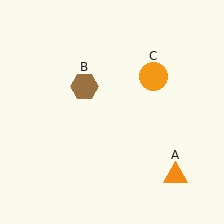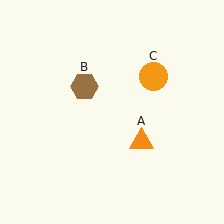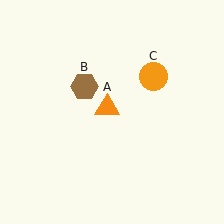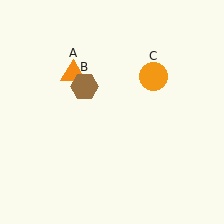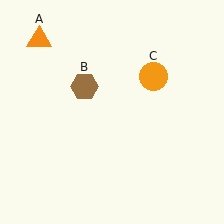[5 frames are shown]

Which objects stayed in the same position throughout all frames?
Brown hexagon (object B) and orange circle (object C) remained stationary.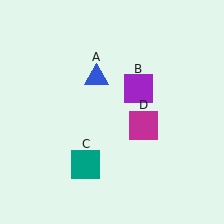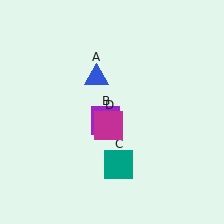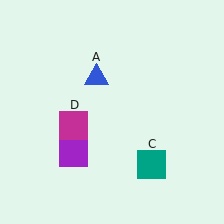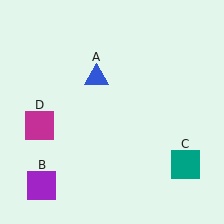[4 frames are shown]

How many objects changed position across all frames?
3 objects changed position: purple square (object B), teal square (object C), magenta square (object D).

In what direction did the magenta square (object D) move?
The magenta square (object D) moved left.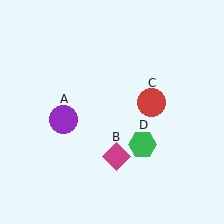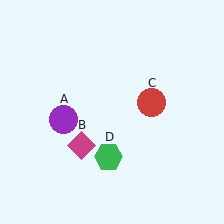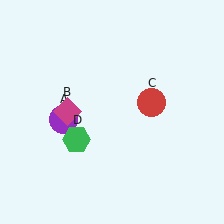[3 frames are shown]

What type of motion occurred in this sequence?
The magenta diamond (object B), green hexagon (object D) rotated clockwise around the center of the scene.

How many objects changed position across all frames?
2 objects changed position: magenta diamond (object B), green hexagon (object D).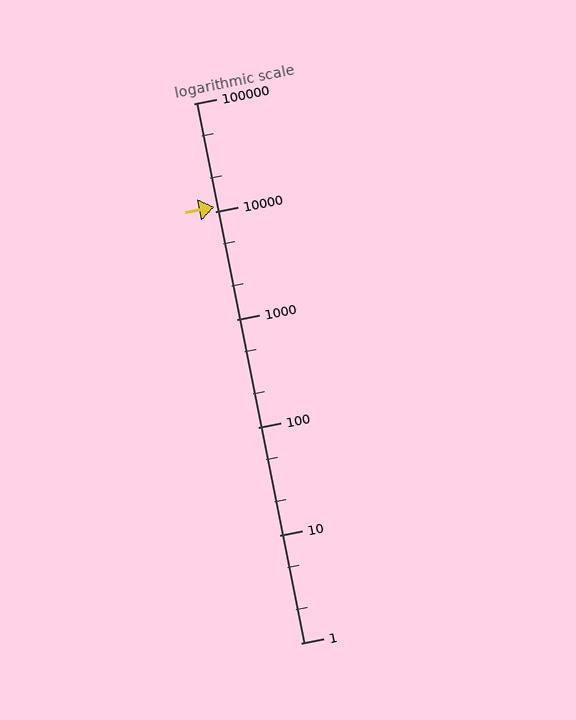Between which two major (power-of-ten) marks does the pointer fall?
The pointer is between 10000 and 100000.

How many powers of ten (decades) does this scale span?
The scale spans 5 decades, from 1 to 100000.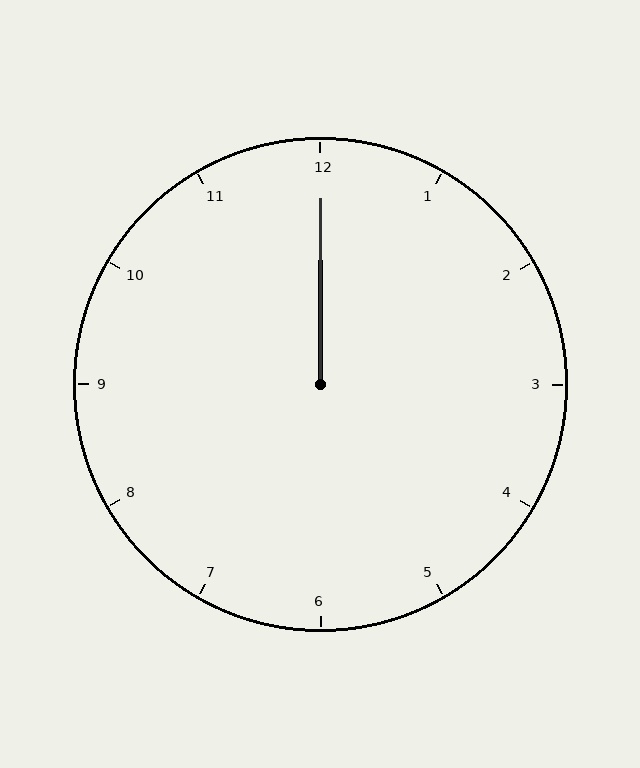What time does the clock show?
12:00.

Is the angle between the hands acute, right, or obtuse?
It is acute.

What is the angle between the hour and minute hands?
Approximately 0 degrees.